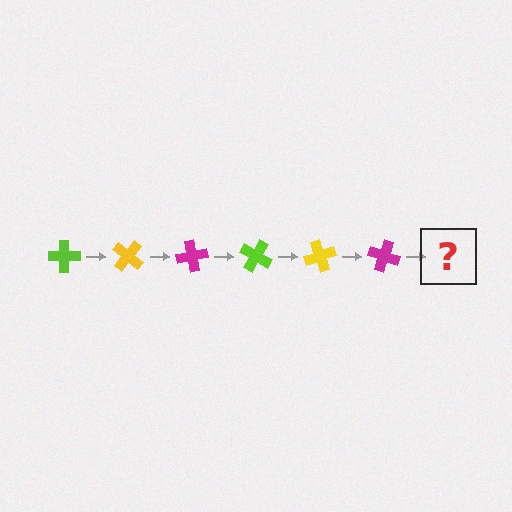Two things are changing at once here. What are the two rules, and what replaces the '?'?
The two rules are that it rotates 40 degrees each step and the color cycles through lime, yellow, and magenta. The '?' should be a lime cross, rotated 240 degrees from the start.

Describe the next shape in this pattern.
It should be a lime cross, rotated 240 degrees from the start.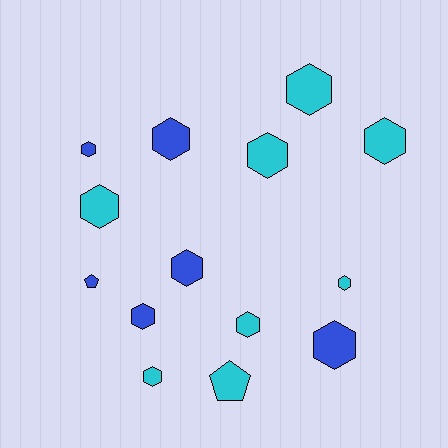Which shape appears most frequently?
Hexagon, with 12 objects.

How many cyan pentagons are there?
There is 1 cyan pentagon.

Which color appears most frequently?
Cyan, with 8 objects.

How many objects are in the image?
There are 14 objects.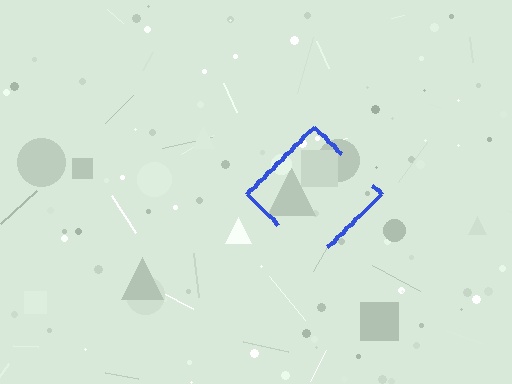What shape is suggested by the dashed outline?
The dashed outline suggests a diamond.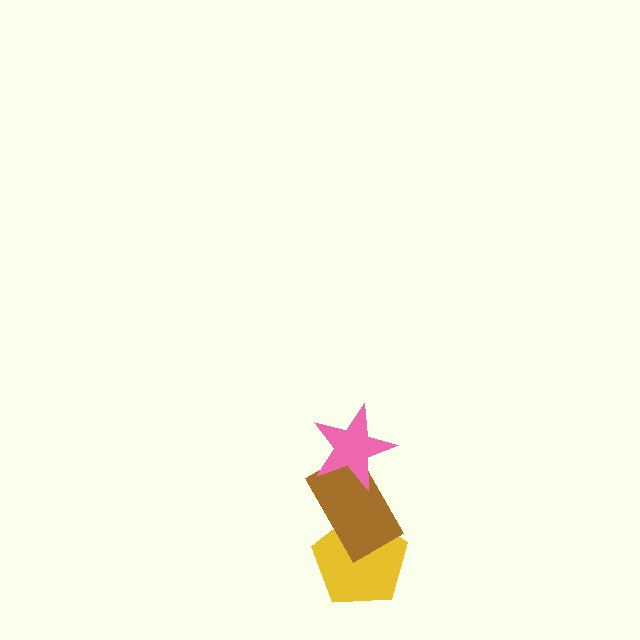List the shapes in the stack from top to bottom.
From top to bottom: the pink star, the brown rectangle, the yellow pentagon.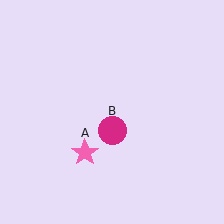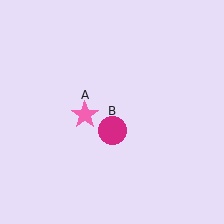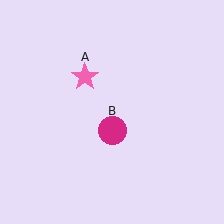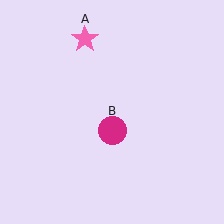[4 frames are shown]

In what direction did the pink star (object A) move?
The pink star (object A) moved up.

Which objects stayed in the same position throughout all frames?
Magenta circle (object B) remained stationary.